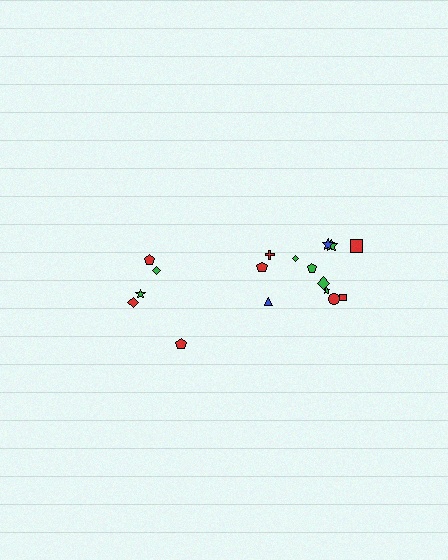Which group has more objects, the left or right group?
The right group.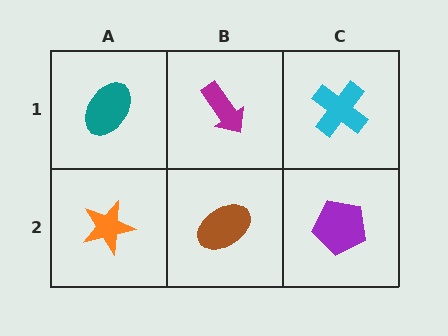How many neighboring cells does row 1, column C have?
2.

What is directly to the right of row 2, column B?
A purple pentagon.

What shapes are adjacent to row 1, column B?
A brown ellipse (row 2, column B), a teal ellipse (row 1, column A), a cyan cross (row 1, column C).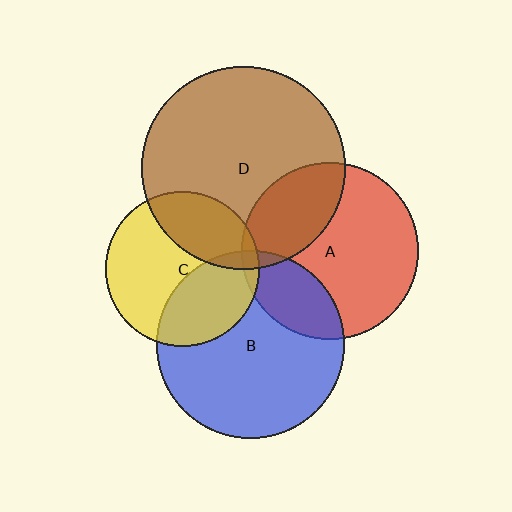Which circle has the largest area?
Circle D (brown).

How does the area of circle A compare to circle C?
Approximately 1.3 times.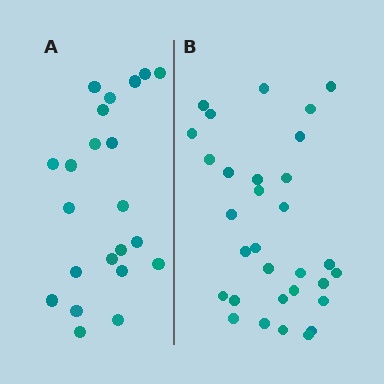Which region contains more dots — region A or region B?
Region B (the right region) has more dots.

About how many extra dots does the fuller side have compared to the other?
Region B has roughly 8 or so more dots than region A.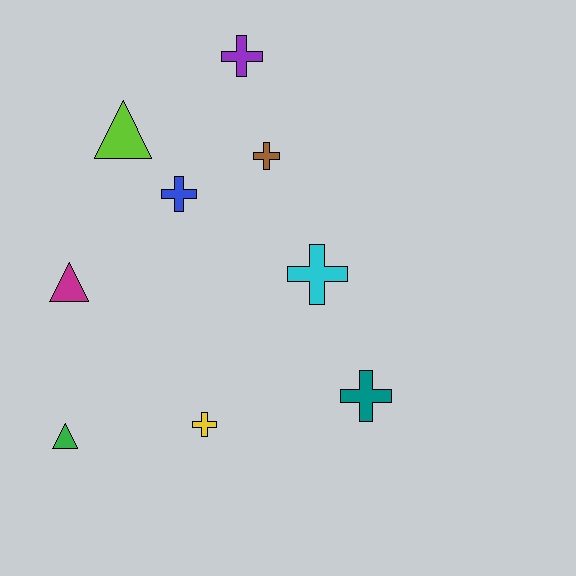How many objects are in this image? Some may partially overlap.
There are 9 objects.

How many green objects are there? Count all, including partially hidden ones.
There is 1 green object.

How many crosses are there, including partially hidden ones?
There are 6 crosses.